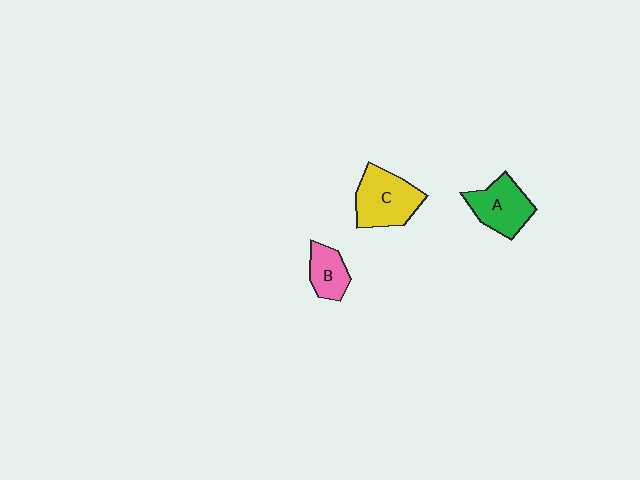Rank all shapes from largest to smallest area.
From largest to smallest: C (yellow), A (green), B (pink).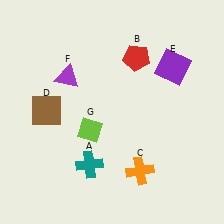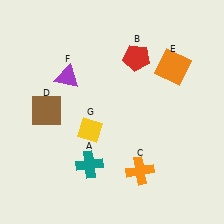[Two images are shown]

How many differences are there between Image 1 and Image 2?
There are 2 differences between the two images.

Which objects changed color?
E changed from purple to orange. G changed from lime to yellow.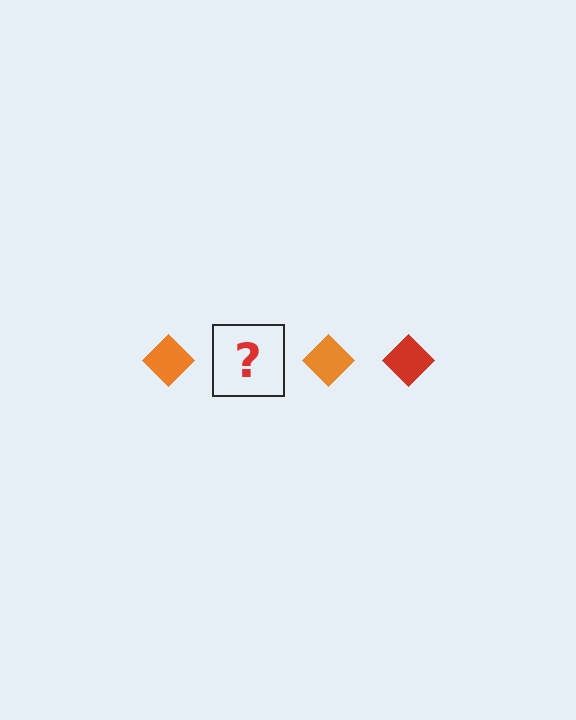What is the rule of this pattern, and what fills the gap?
The rule is that the pattern cycles through orange, red diamonds. The gap should be filled with a red diamond.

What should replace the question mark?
The question mark should be replaced with a red diamond.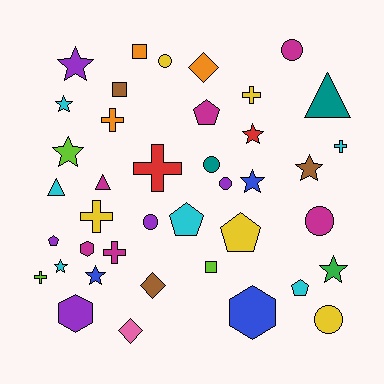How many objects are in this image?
There are 40 objects.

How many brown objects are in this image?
There are 3 brown objects.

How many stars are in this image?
There are 9 stars.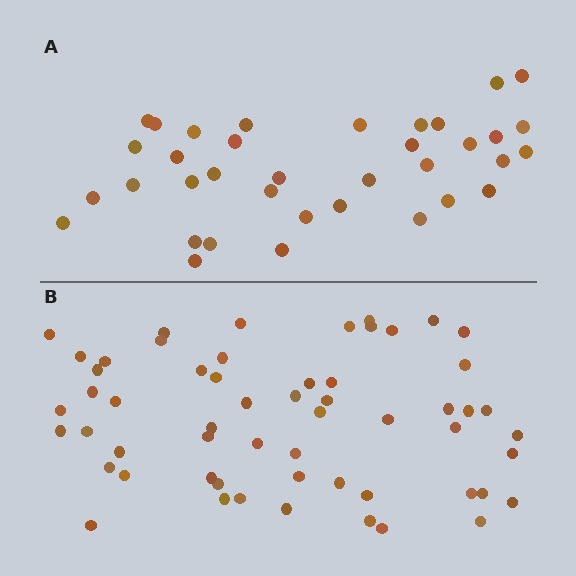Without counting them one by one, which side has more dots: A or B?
Region B (the bottom region) has more dots.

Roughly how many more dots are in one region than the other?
Region B has approximately 20 more dots than region A.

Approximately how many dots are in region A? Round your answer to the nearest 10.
About 40 dots. (The exact count is 36, which rounds to 40.)